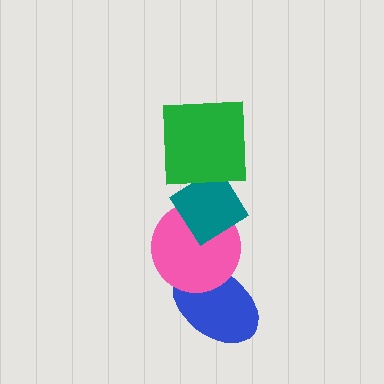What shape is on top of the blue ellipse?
The pink circle is on top of the blue ellipse.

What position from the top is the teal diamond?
The teal diamond is 2nd from the top.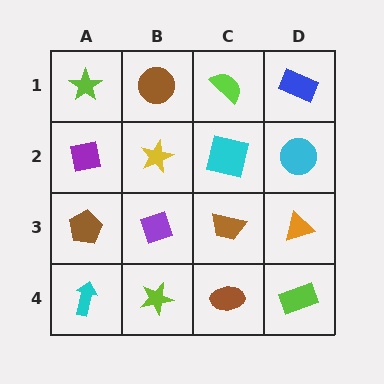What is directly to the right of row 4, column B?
A brown ellipse.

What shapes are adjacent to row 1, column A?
A purple square (row 2, column A), a brown circle (row 1, column B).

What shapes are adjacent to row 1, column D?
A cyan circle (row 2, column D), a lime semicircle (row 1, column C).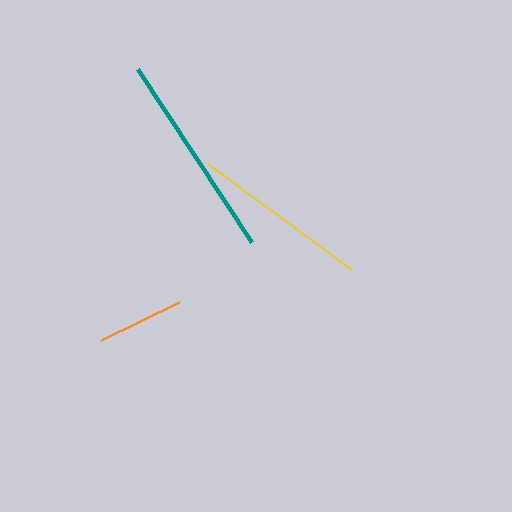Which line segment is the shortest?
The orange line is the shortest at approximately 87 pixels.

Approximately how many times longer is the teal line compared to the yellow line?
The teal line is approximately 1.2 times the length of the yellow line.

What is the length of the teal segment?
The teal segment is approximately 207 pixels long.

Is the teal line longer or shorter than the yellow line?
The teal line is longer than the yellow line.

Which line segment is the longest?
The teal line is the longest at approximately 207 pixels.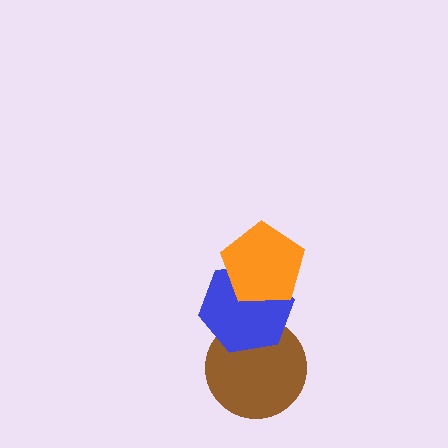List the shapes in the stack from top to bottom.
From top to bottom: the orange pentagon, the blue hexagon, the brown circle.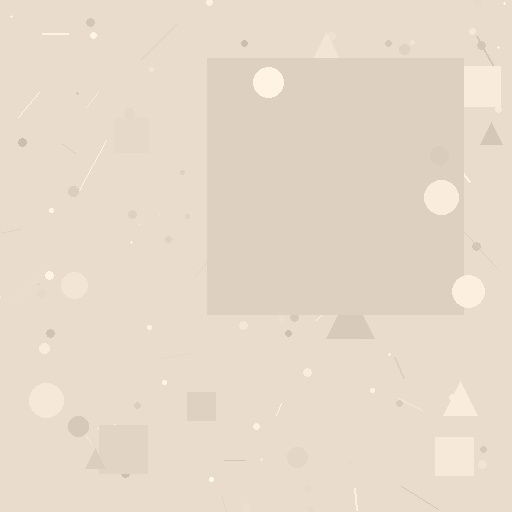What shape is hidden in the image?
A square is hidden in the image.